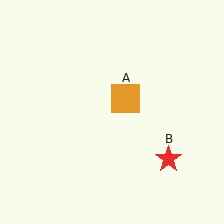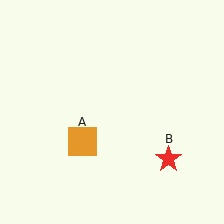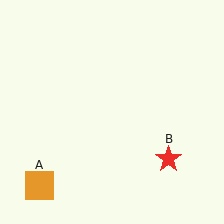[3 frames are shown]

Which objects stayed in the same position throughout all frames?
Red star (object B) remained stationary.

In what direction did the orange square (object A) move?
The orange square (object A) moved down and to the left.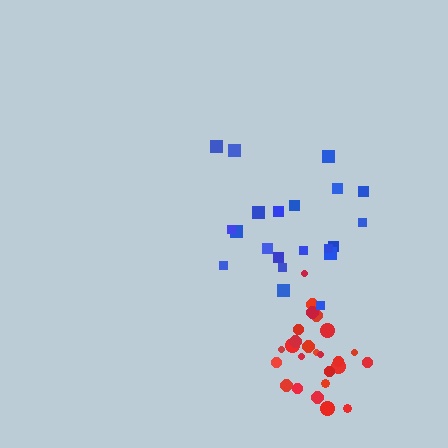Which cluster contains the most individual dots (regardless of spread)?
Red (26).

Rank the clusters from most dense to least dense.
red, blue.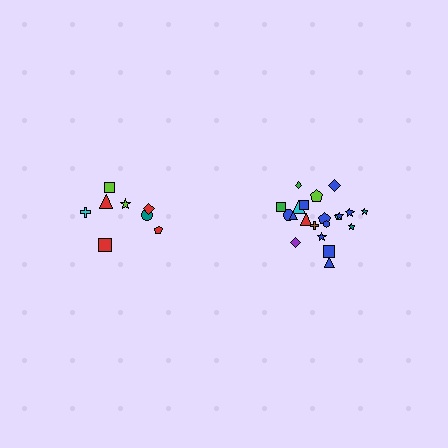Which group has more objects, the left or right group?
The right group.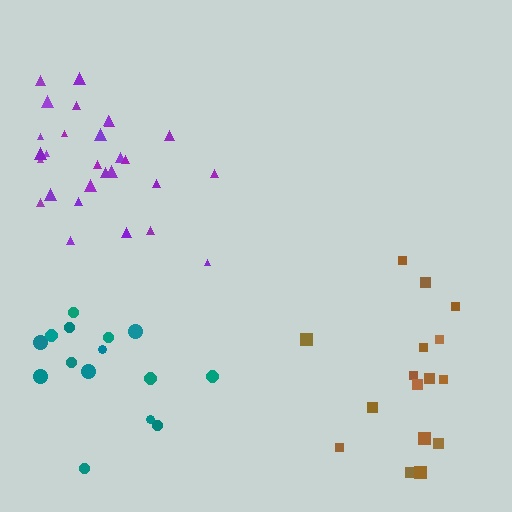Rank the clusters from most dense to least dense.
purple, brown, teal.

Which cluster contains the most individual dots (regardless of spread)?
Purple (29).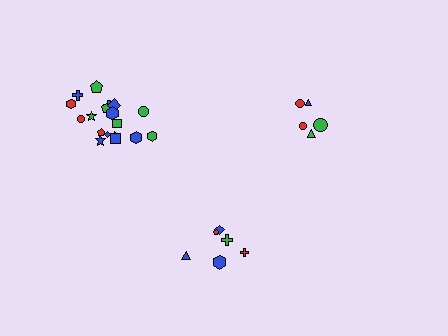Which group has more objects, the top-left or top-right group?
The top-left group.